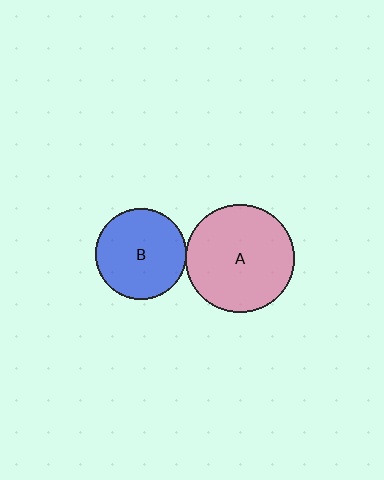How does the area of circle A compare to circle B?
Approximately 1.4 times.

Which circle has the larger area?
Circle A (pink).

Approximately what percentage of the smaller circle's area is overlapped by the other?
Approximately 5%.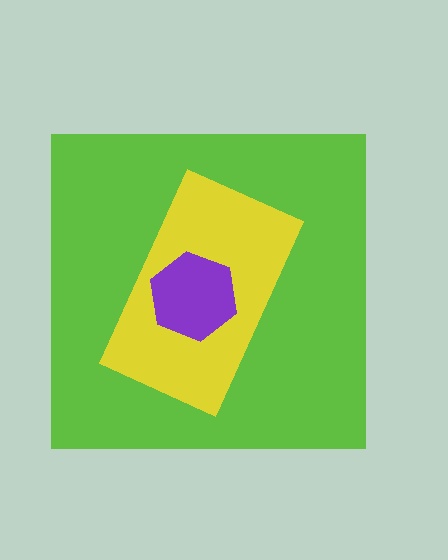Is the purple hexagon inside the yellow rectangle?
Yes.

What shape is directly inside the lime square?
The yellow rectangle.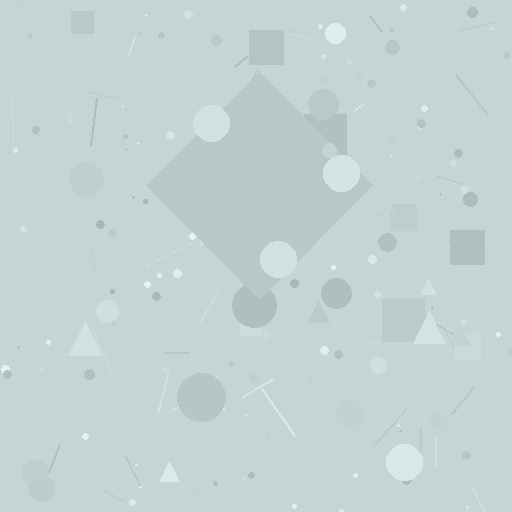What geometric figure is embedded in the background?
A diamond is embedded in the background.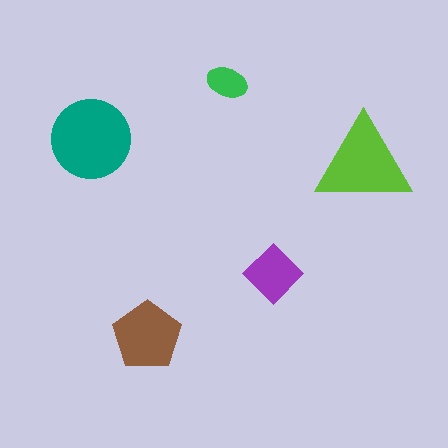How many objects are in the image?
There are 5 objects in the image.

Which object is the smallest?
The green ellipse.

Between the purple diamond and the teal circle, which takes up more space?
The teal circle.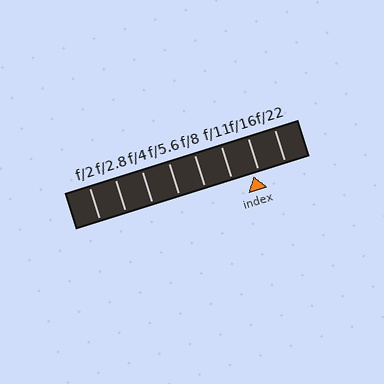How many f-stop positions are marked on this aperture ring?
There are 8 f-stop positions marked.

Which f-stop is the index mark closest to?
The index mark is closest to f/16.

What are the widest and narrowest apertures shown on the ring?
The widest aperture shown is f/2 and the narrowest is f/22.